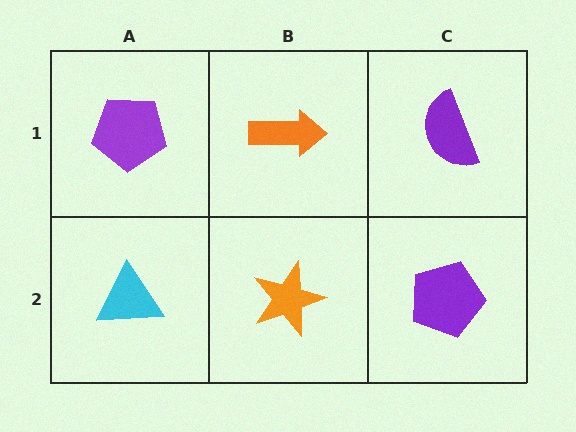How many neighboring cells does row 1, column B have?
3.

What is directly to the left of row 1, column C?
An orange arrow.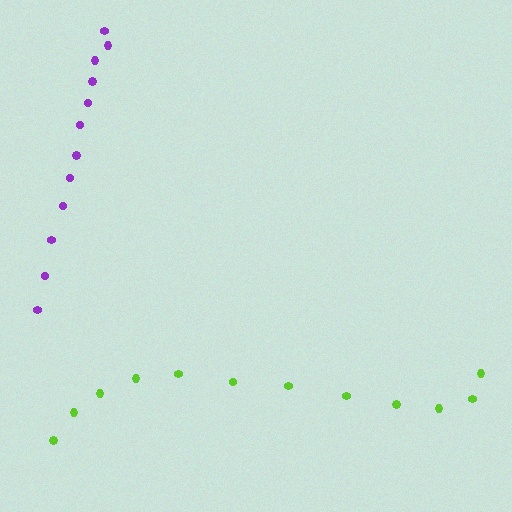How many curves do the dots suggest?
There are 2 distinct paths.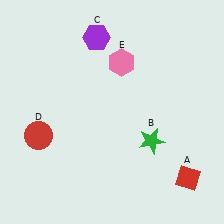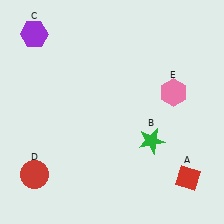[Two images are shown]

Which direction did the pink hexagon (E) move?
The pink hexagon (E) moved right.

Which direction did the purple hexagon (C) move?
The purple hexagon (C) moved left.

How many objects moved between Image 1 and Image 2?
3 objects moved between the two images.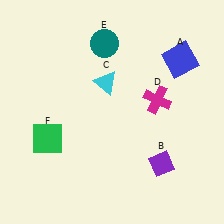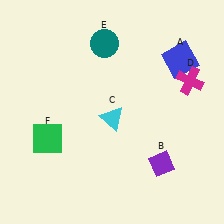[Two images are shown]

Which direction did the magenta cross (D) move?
The magenta cross (D) moved right.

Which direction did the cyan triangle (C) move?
The cyan triangle (C) moved down.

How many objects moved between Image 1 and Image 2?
2 objects moved between the two images.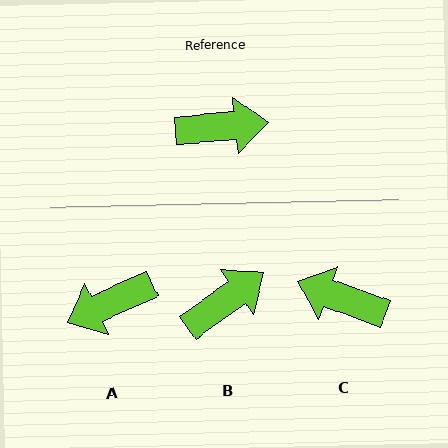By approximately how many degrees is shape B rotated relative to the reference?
Approximately 31 degrees counter-clockwise.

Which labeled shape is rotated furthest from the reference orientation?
A, about 161 degrees away.